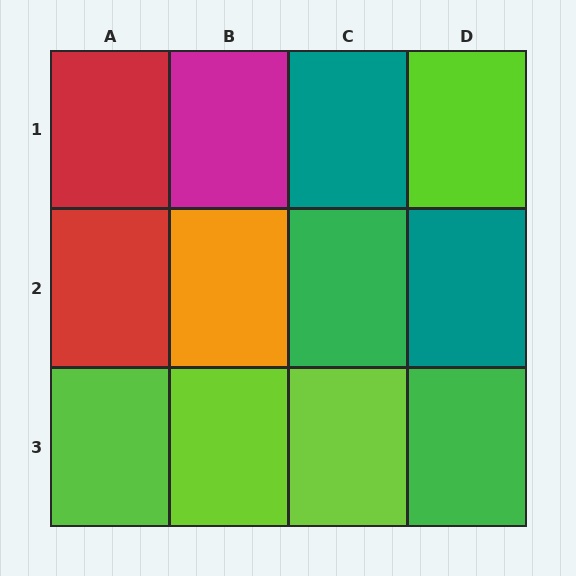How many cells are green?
2 cells are green.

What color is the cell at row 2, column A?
Red.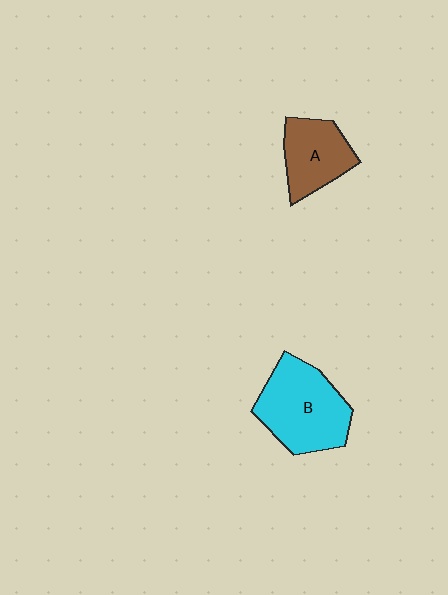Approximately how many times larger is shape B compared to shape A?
Approximately 1.5 times.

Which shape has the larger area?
Shape B (cyan).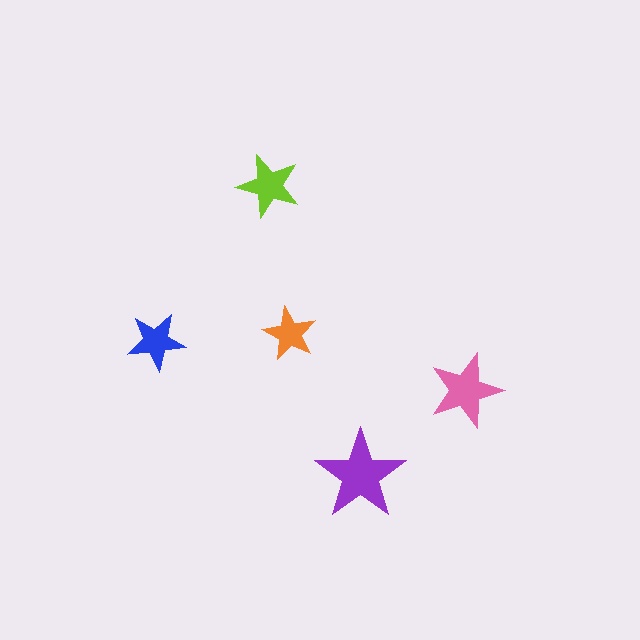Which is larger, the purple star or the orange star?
The purple one.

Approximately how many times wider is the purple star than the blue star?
About 1.5 times wider.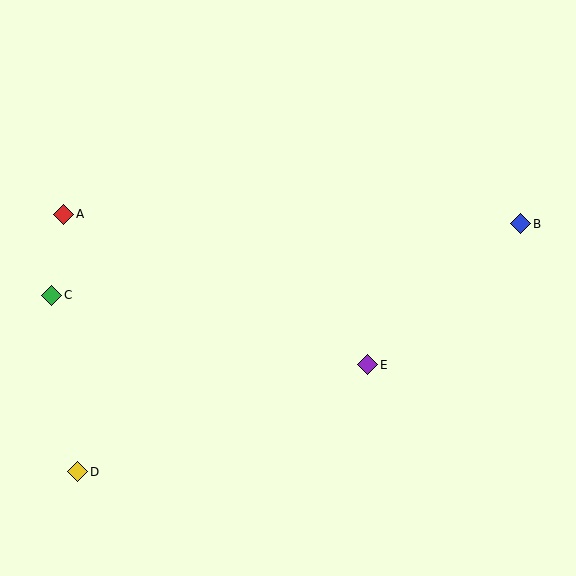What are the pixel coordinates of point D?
Point D is at (78, 472).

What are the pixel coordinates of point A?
Point A is at (64, 214).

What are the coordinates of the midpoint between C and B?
The midpoint between C and B is at (286, 260).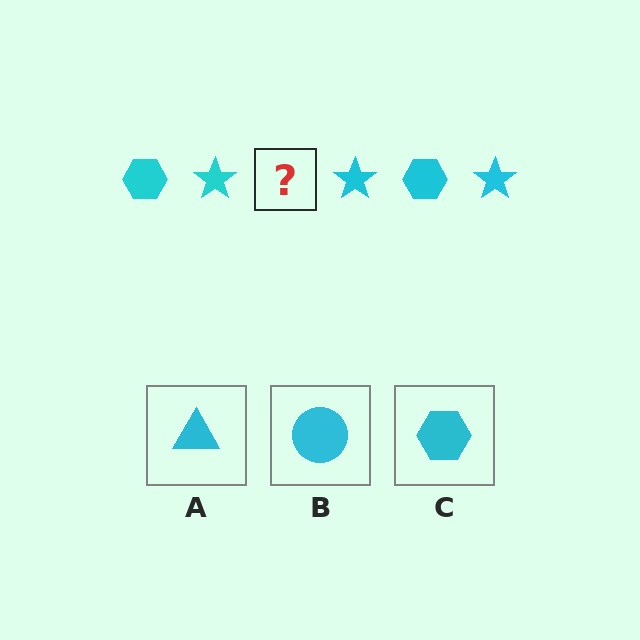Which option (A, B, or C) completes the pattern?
C.